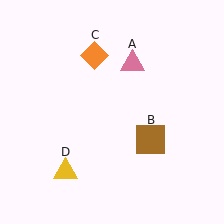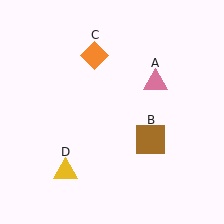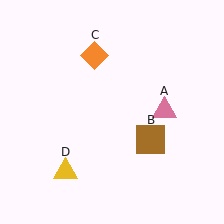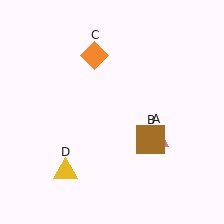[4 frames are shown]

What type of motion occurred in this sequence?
The pink triangle (object A) rotated clockwise around the center of the scene.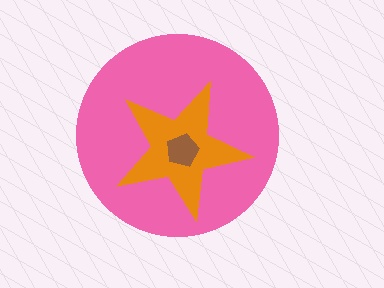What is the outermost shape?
The pink circle.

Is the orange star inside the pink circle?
Yes.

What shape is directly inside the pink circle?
The orange star.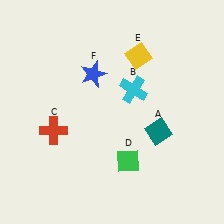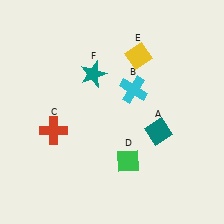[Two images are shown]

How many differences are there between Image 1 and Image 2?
There is 1 difference between the two images.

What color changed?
The star (F) changed from blue in Image 1 to teal in Image 2.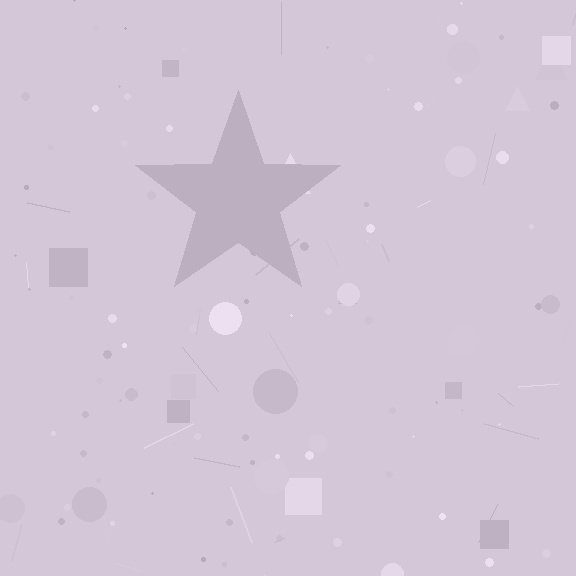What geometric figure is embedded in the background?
A star is embedded in the background.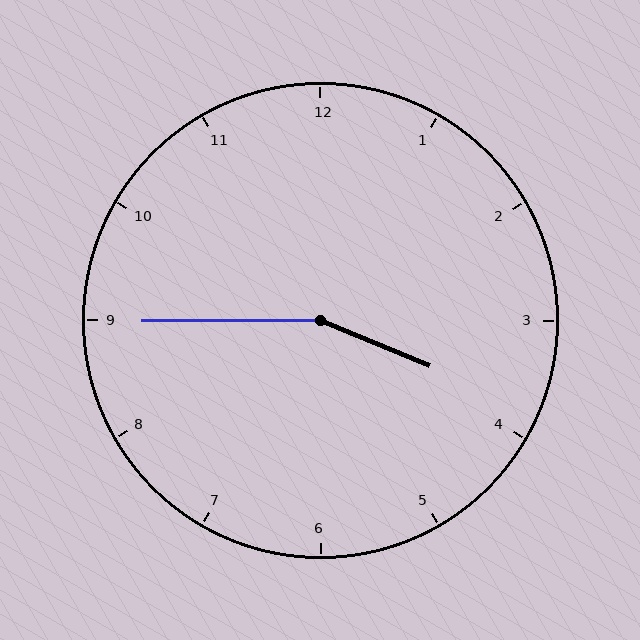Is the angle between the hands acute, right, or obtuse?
It is obtuse.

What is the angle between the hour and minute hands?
Approximately 158 degrees.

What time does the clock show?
3:45.